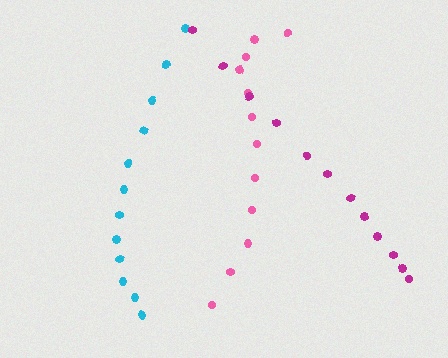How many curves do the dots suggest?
There are 3 distinct paths.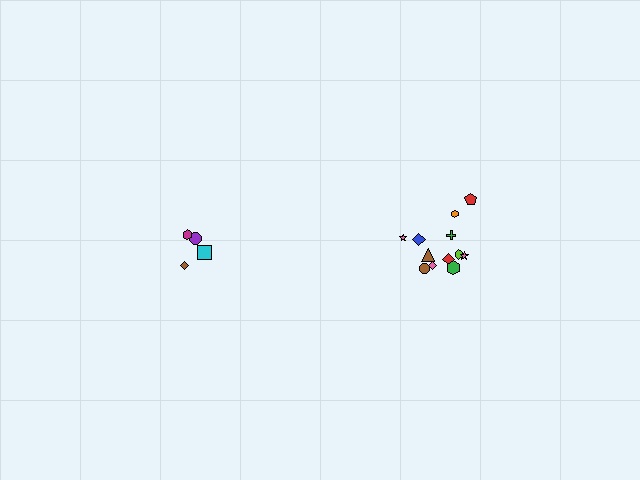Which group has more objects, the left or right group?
The right group.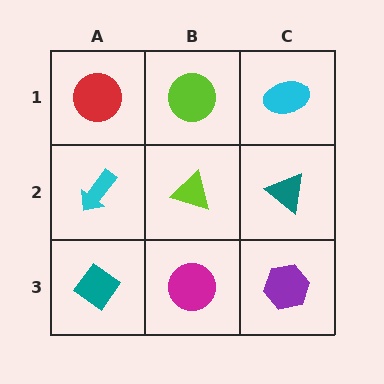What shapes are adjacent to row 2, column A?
A red circle (row 1, column A), a teal diamond (row 3, column A), a lime triangle (row 2, column B).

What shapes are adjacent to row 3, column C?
A teal triangle (row 2, column C), a magenta circle (row 3, column B).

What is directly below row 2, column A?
A teal diamond.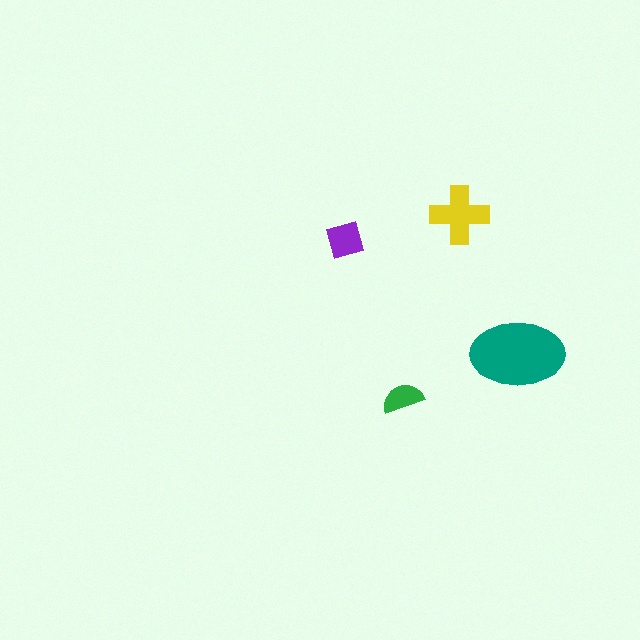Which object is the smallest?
The green semicircle.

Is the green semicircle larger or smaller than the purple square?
Smaller.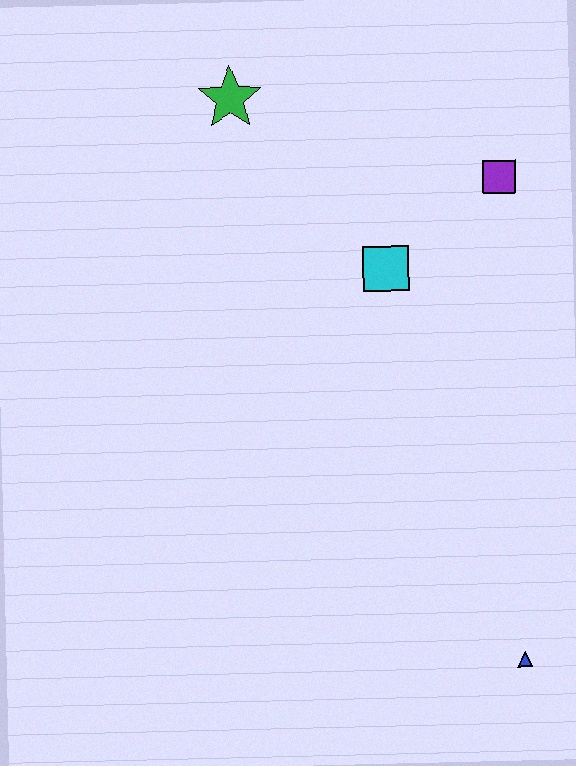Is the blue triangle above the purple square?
No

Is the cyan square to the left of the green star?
No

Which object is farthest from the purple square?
The blue triangle is farthest from the purple square.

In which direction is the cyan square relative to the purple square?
The cyan square is to the left of the purple square.